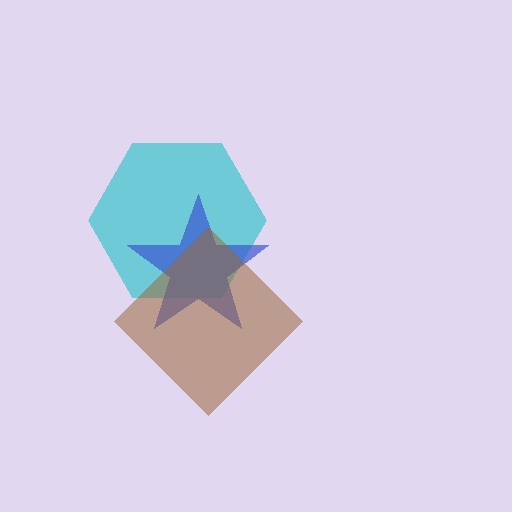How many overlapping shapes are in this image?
There are 3 overlapping shapes in the image.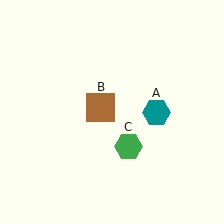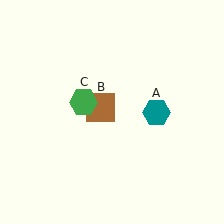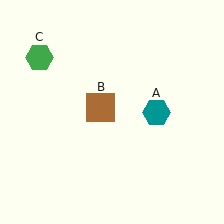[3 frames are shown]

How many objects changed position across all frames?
1 object changed position: green hexagon (object C).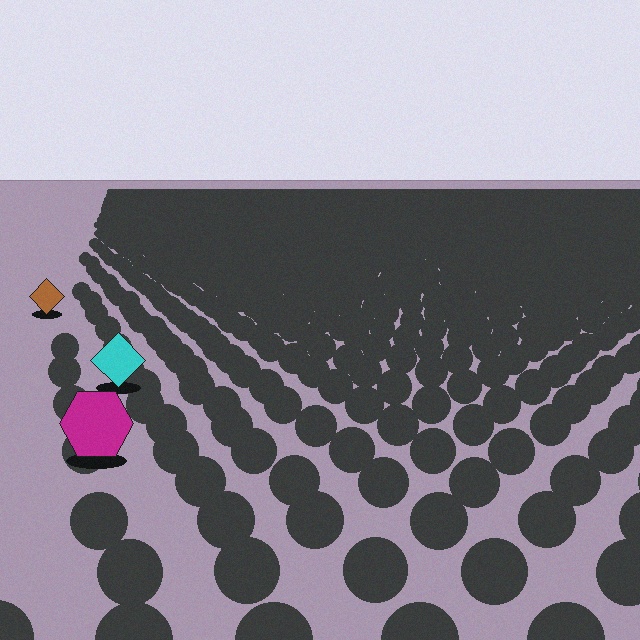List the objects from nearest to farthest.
From nearest to farthest: the magenta hexagon, the cyan diamond, the brown diamond.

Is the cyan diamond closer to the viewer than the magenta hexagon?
No. The magenta hexagon is closer — you can tell from the texture gradient: the ground texture is coarser near it.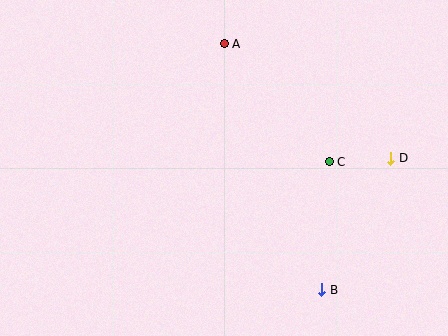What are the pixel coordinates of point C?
Point C is at (329, 162).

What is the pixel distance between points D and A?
The distance between D and A is 202 pixels.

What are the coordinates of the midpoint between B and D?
The midpoint between B and D is at (356, 224).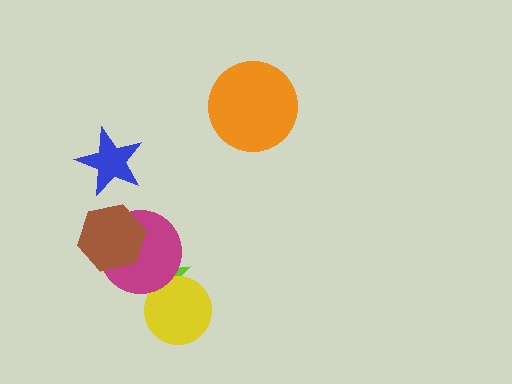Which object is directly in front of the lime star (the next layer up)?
The yellow circle is directly in front of the lime star.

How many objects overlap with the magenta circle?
2 objects overlap with the magenta circle.